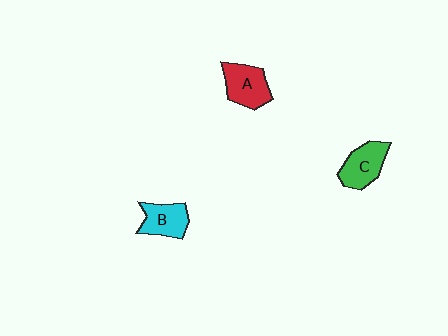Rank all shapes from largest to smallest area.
From largest to smallest: A (red), C (green), B (cyan).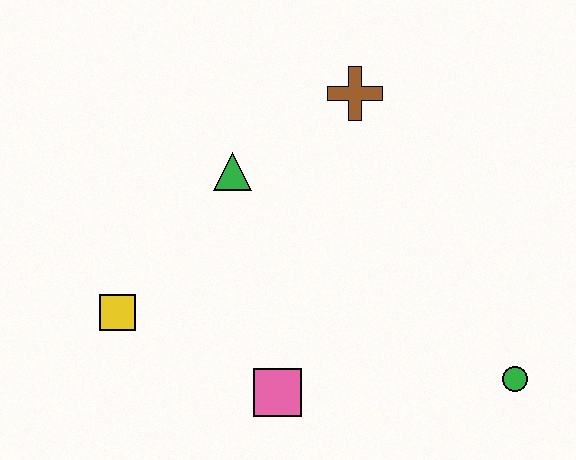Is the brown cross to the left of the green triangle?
No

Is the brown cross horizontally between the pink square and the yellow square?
No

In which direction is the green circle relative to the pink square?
The green circle is to the right of the pink square.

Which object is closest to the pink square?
The yellow square is closest to the pink square.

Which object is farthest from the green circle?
The yellow square is farthest from the green circle.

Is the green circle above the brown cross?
No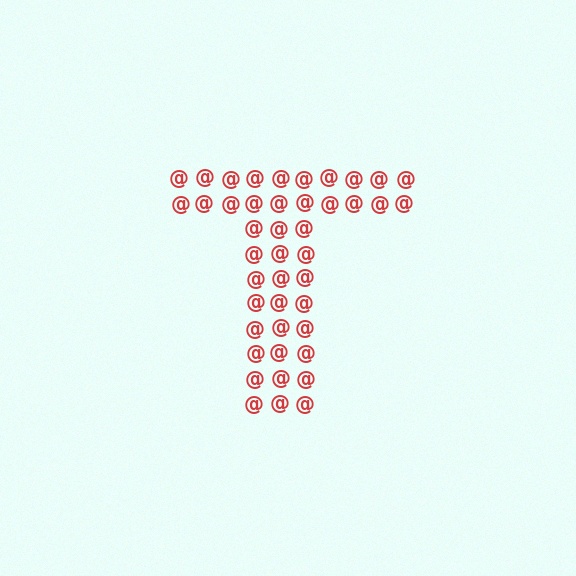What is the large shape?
The large shape is the letter T.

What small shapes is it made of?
It is made of small at signs.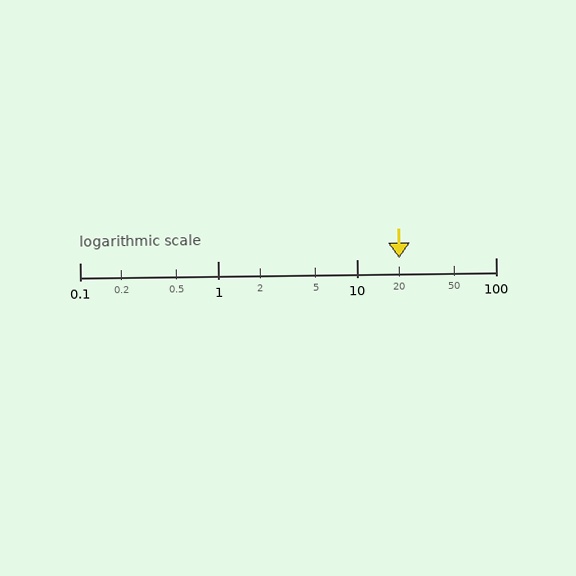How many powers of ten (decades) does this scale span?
The scale spans 3 decades, from 0.1 to 100.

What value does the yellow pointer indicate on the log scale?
The pointer indicates approximately 20.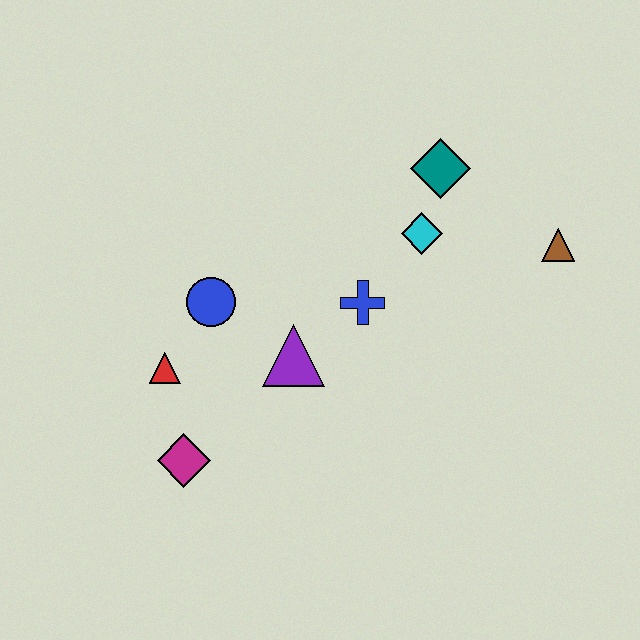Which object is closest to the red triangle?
The blue circle is closest to the red triangle.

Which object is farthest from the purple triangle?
The brown triangle is farthest from the purple triangle.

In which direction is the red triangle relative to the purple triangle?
The red triangle is to the left of the purple triangle.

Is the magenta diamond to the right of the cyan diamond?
No